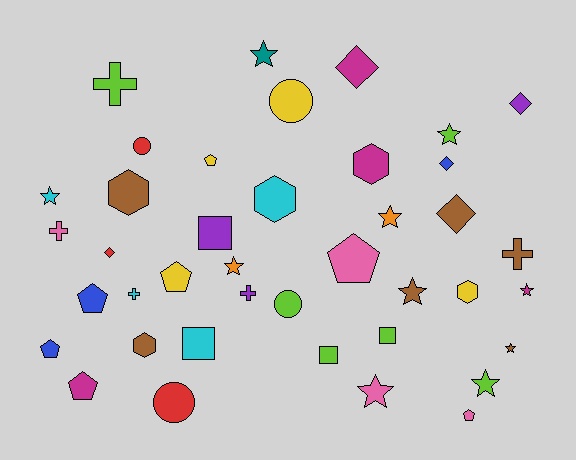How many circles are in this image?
There are 4 circles.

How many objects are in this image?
There are 40 objects.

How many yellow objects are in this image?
There are 4 yellow objects.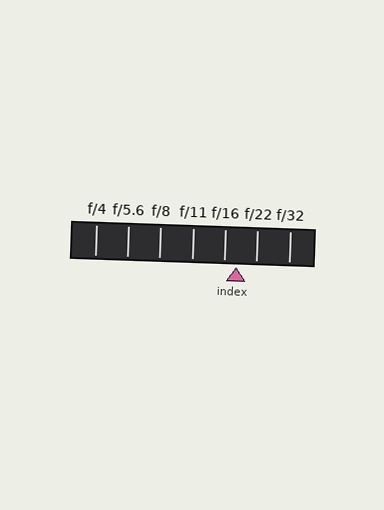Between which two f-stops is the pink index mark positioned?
The index mark is between f/16 and f/22.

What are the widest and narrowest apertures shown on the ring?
The widest aperture shown is f/4 and the narrowest is f/32.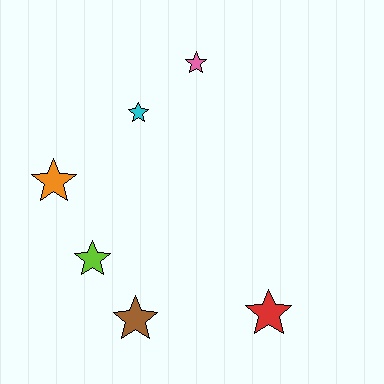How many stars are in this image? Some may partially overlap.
There are 6 stars.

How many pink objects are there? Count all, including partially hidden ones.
There is 1 pink object.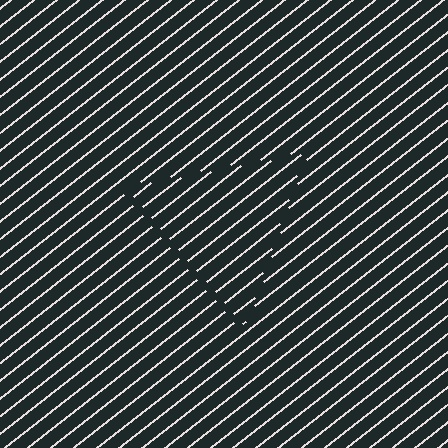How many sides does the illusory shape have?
3 sides — the line-ends trace a triangle.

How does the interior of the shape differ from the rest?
The interior of the shape contains the same grating, shifted by half a period — the contour is defined by the phase discontinuity where line-ends from the inner and outer gratings abut.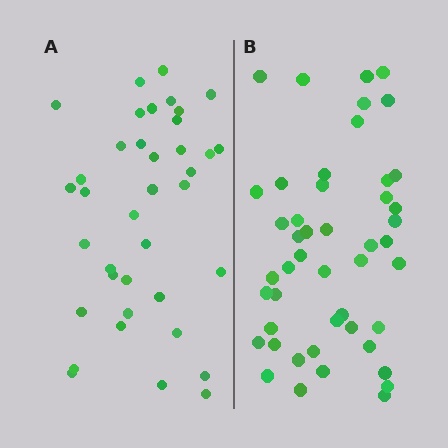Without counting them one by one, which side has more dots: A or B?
Region B (the right region) has more dots.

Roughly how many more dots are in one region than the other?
Region B has roughly 8 or so more dots than region A.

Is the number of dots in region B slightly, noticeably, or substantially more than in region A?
Region B has only slightly more — the two regions are fairly close. The ratio is roughly 1.2 to 1.